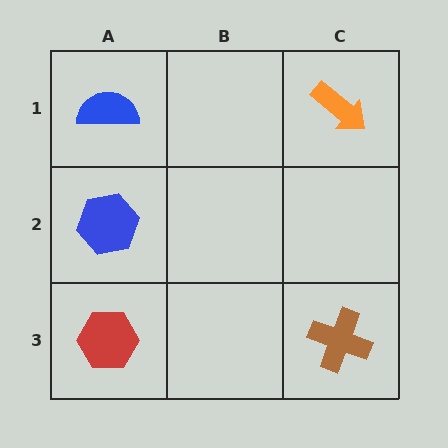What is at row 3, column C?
A brown cross.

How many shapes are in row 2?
1 shape.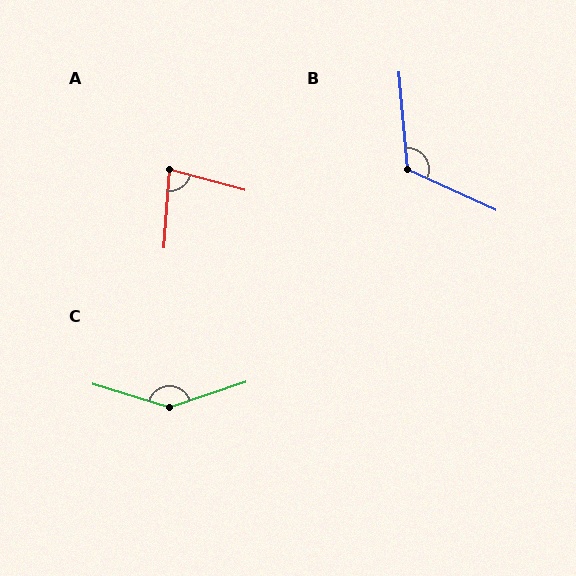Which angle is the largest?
C, at approximately 145 degrees.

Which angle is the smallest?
A, at approximately 79 degrees.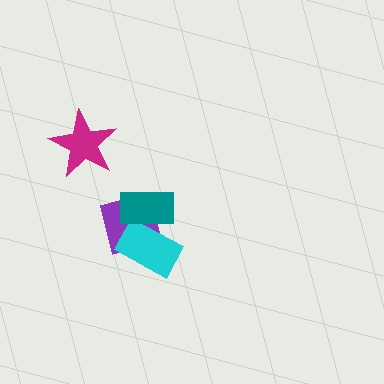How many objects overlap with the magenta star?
0 objects overlap with the magenta star.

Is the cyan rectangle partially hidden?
Yes, it is partially covered by another shape.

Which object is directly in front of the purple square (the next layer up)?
The cyan rectangle is directly in front of the purple square.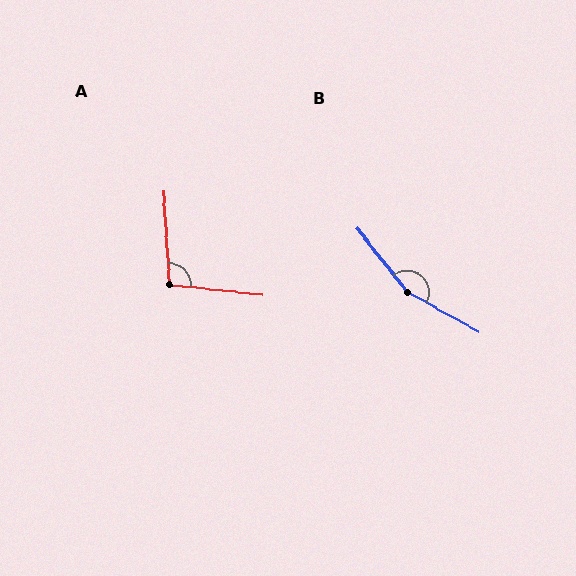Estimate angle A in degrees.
Approximately 100 degrees.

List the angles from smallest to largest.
A (100°), B (157°).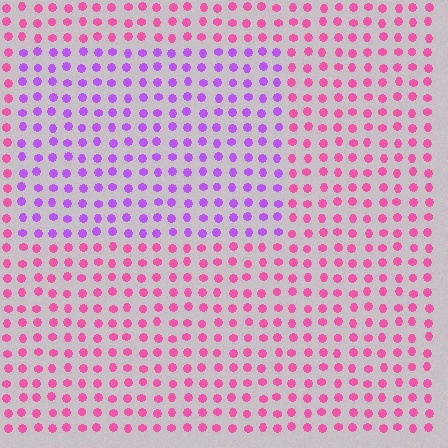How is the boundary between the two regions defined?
The boundary is defined purely by a slight shift in hue (about 48 degrees). Spacing, size, and orientation are identical on both sides.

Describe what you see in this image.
The image is filled with small pink elements in a uniform arrangement. A rectangle-shaped region is visible where the elements are tinted to a slightly different hue, forming a subtle color boundary.